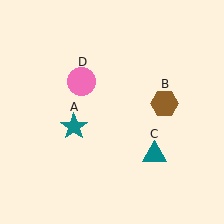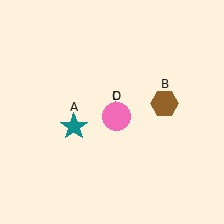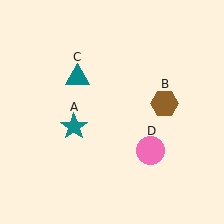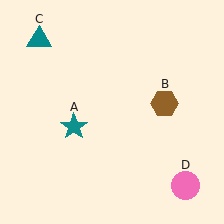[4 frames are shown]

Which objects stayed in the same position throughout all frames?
Teal star (object A) and brown hexagon (object B) remained stationary.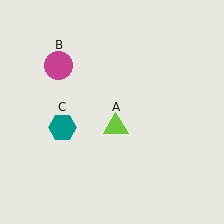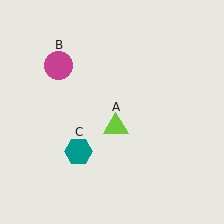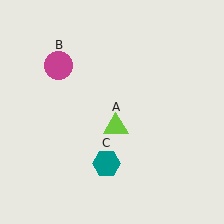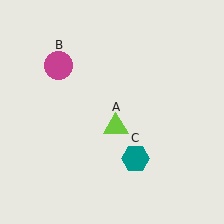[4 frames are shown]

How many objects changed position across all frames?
1 object changed position: teal hexagon (object C).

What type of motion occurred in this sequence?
The teal hexagon (object C) rotated counterclockwise around the center of the scene.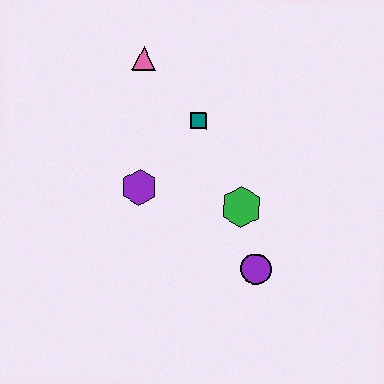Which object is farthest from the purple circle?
The pink triangle is farthest from the purple circle.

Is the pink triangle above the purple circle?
Yes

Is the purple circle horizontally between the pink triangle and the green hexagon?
No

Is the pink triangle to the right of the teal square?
No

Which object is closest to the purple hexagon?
The teal square is closest to the purple hexagon.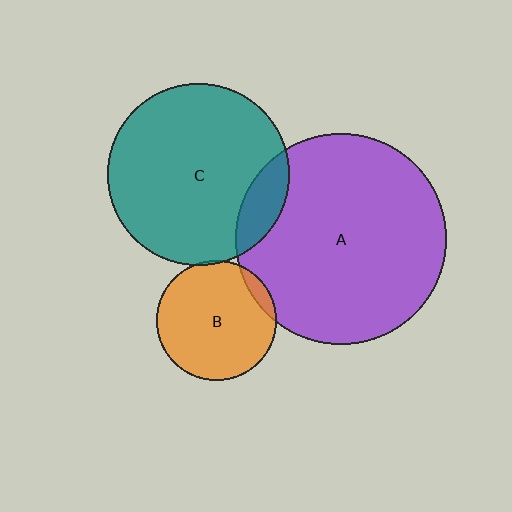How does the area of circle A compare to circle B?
Approximately 3.1 times.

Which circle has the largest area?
Circle A (purple).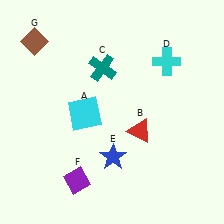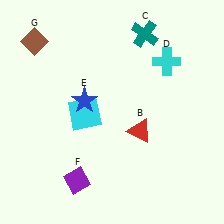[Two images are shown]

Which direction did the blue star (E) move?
The blue star (E) moved up.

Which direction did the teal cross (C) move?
The teal cross (C) moved right.